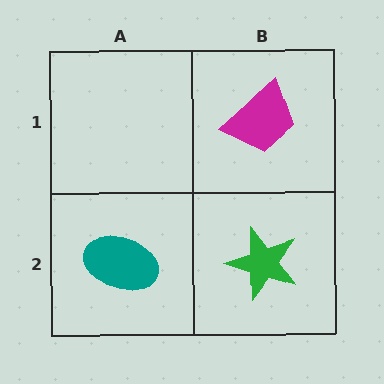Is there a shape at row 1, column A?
No, that cell is empty.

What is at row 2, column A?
A teal ellipse.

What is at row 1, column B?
A magenta trapezoid.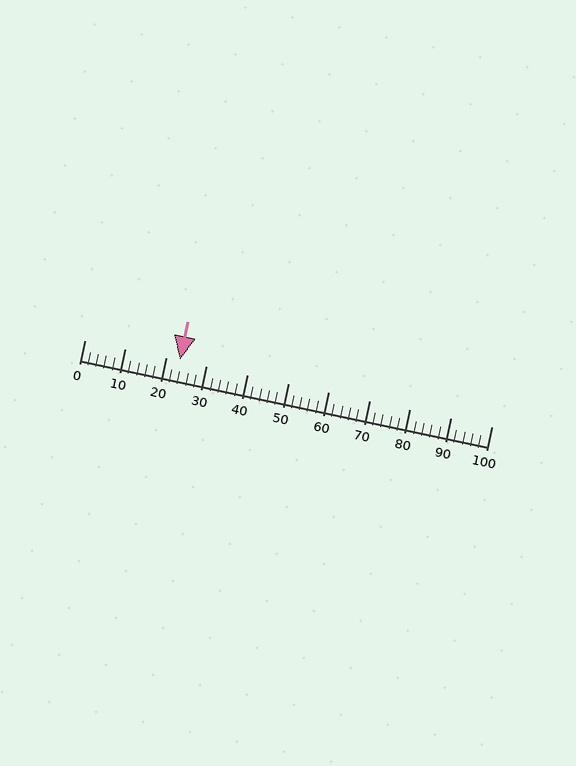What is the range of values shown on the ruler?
The ruler shows values from 0 to 100.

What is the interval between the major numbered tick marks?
The major tick marks are spaced 10 units apart.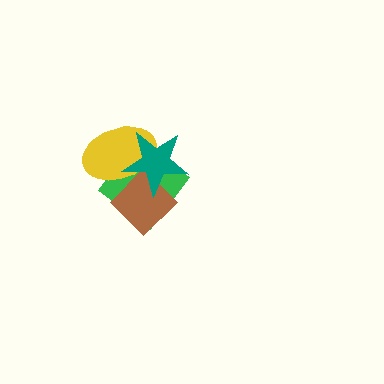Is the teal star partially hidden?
No, no other shape covers it.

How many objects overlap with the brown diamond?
3 objects overlap with the brown diamond.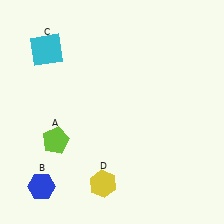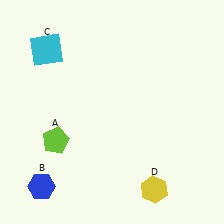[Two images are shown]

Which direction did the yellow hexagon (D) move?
The yellow hexagon (D) moved right.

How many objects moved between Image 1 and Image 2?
1 object moved between the two images.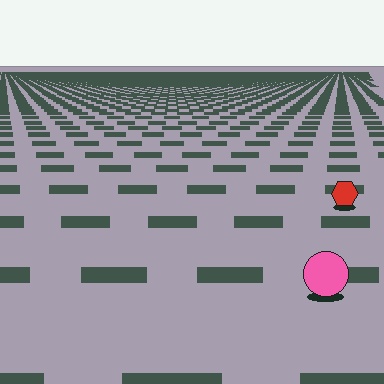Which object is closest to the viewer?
The pink circle is closest. The texture marks near it are larger and more spread out.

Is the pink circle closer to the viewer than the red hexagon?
Yes. The pink circle is closer — you can tell from the texture gradient: the ground texture is coarser near it.